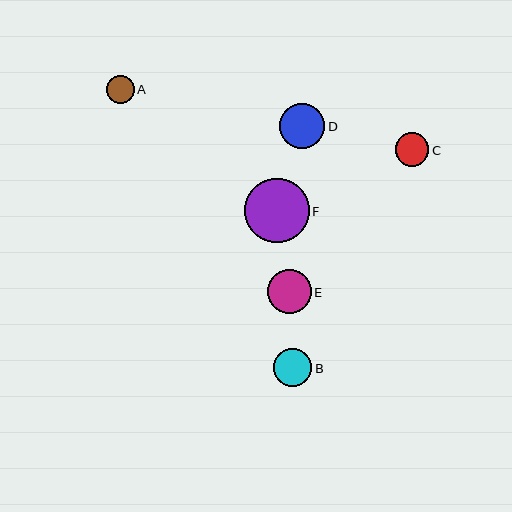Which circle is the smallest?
Circle A is the smallest with a size of approximately 28 pixels.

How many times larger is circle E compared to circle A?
Circle E is approximately 1.6 times the size of circle A.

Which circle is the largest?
Circle F is the largest with a size of approximately 64 pixels.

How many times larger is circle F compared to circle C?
Circle F is approximately 1.9 times the size of circle C.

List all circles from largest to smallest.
From largest to smallest: F, D, E, B, C, A.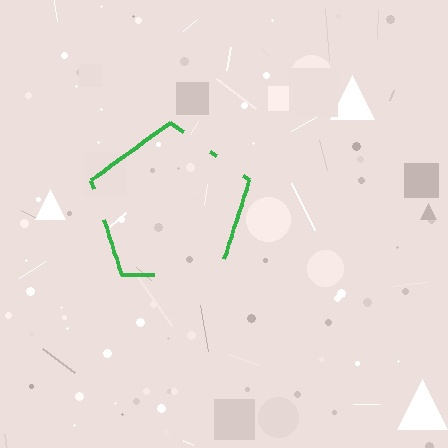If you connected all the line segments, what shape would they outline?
They would outline a pentagon.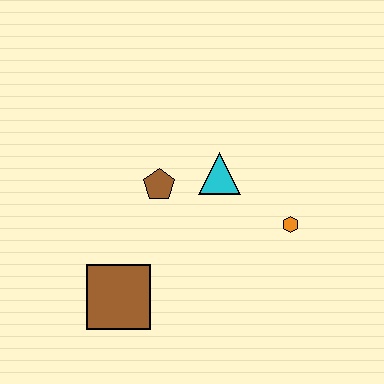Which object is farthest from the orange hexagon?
The brown square is farthest from the orange hexagon.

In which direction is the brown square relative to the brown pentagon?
The brown square is below the brown pentagon.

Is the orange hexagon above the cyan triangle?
No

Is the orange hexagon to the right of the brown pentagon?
Yes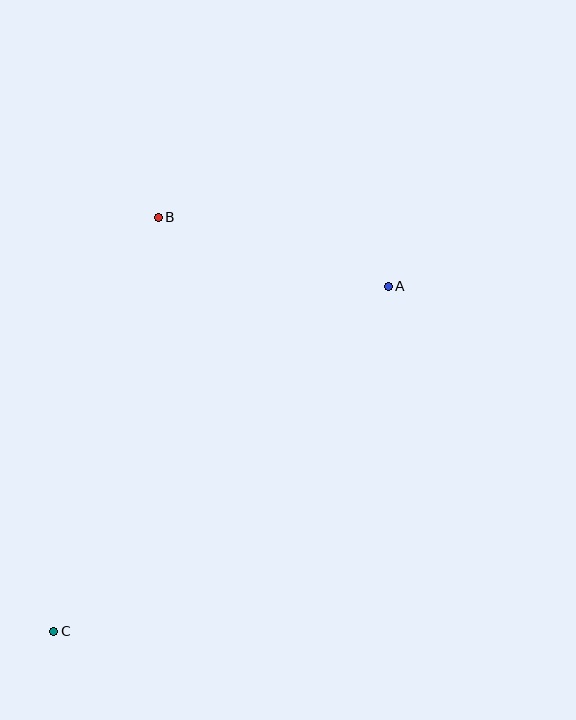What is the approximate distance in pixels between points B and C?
The distance between B and C is approximately 427 pixels.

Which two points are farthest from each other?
Points A and C are farthest from each other.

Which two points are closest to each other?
Points A and B are closest to each other.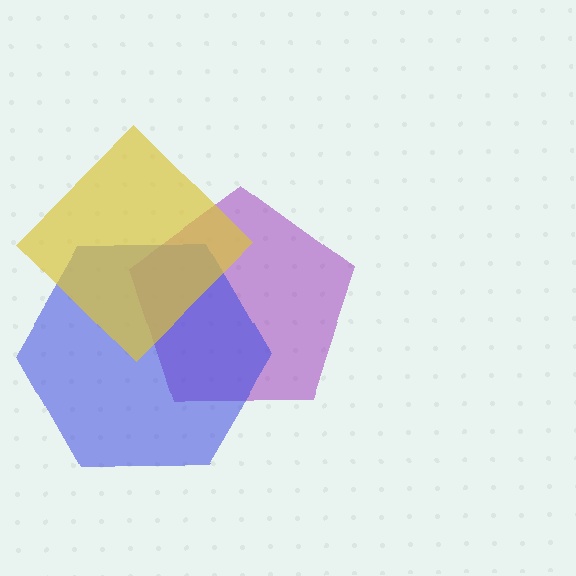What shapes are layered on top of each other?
The layered shapes are: a purple pentagon, a blue hexagon, a yellow diamond.